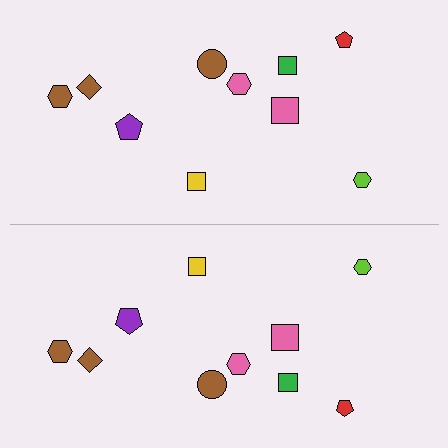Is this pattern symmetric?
Yes, this pattern has bilateral (reflection) symmetry.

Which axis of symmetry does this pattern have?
The pattern has a horizontal axis of symmetry running through the center of the image.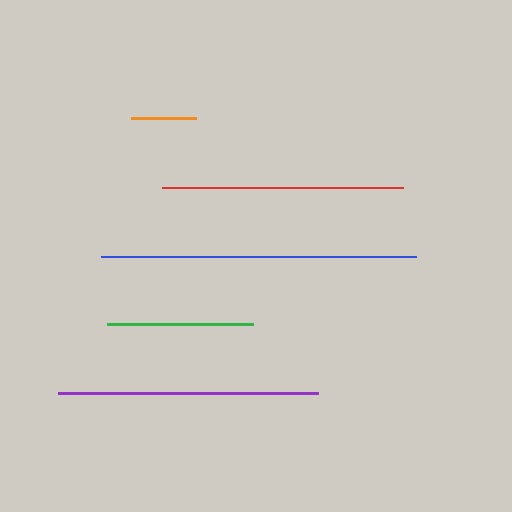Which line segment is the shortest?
The orange line is the shortest at approximately 66 pixels.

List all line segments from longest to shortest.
From longest to shortest: blue, purple, red, green, orange.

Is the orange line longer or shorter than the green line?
The green line is longer than the orange line.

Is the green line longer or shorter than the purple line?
The purple line is longer than the green line.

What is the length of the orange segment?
The orange segment is approximately 66 pixels long.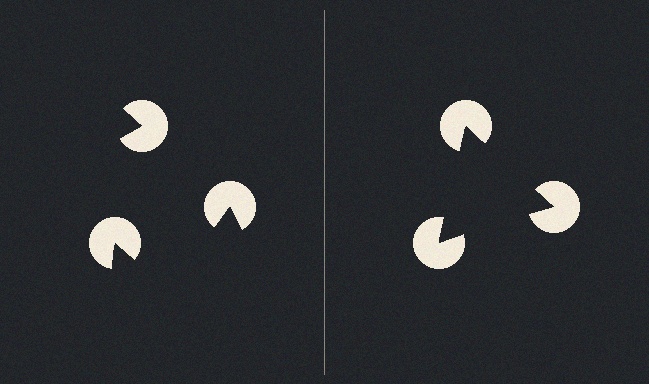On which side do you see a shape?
An illusory triangle appears on the right side. On the left side the wedge cuts are rotated, so no coherent shape forms.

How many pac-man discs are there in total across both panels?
6 — 3 on each side.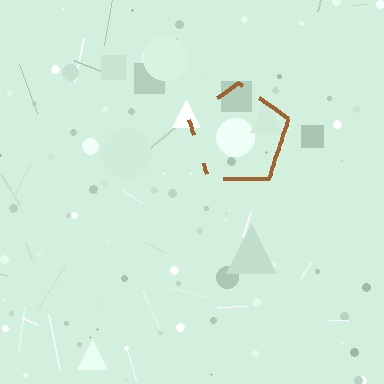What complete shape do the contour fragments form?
The contour fragments form a pentagon.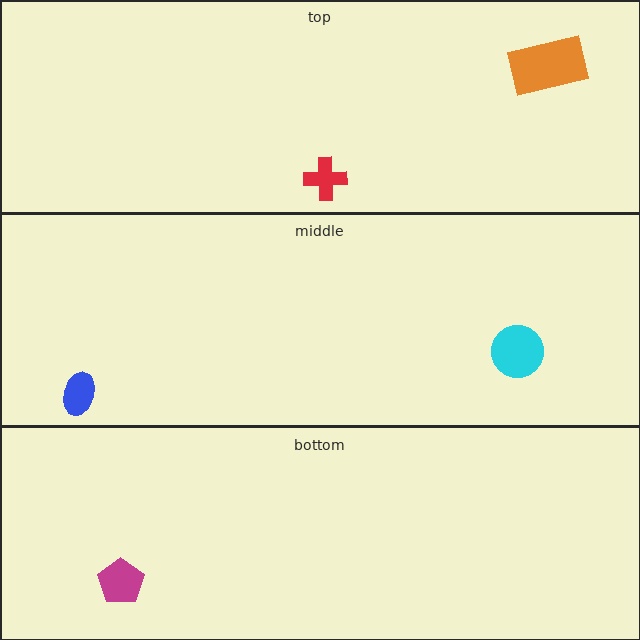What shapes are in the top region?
The orange rectangle, the red cross.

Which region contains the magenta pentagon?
The bottom region.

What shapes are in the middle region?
The blue ellipse, the cyan circle.